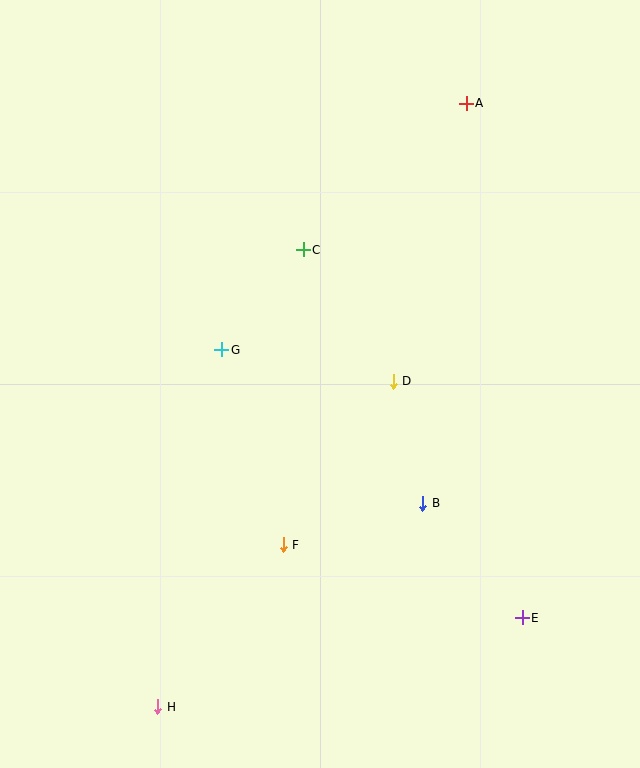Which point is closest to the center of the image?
Point D at (393, 381) is closest to the center.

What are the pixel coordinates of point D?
Point D is at (393, 381).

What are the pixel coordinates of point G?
Point G is at (222, 350).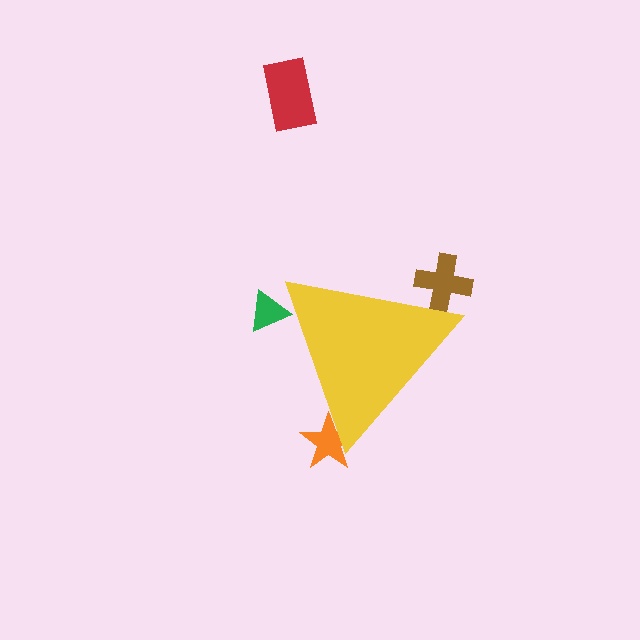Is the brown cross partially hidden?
Yes, the brown cross is partially hidden behind the yellow triangle.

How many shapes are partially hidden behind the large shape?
3 shapes are partially hidden.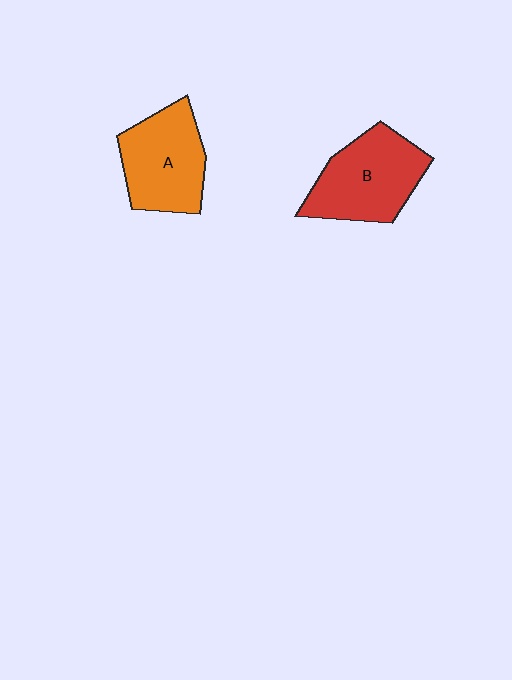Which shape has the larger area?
Shape B (red).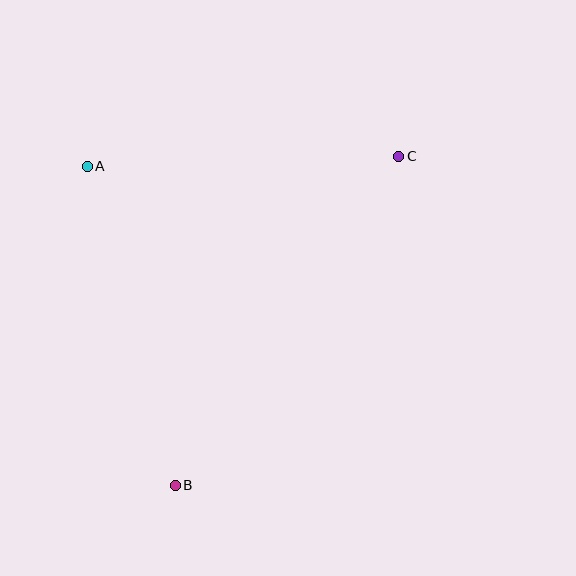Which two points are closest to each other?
Points A and C are closest to each other.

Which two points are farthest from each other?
Points B and C are farthest from each other.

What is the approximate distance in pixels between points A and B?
The distance between A and B is approximately 331 pixels.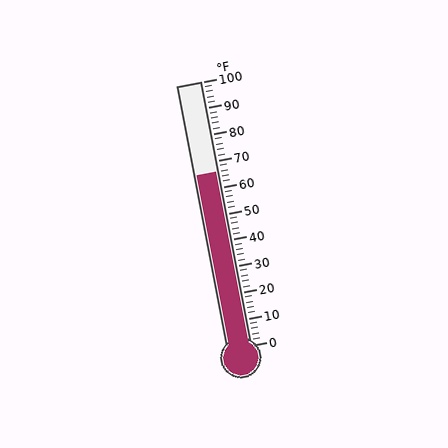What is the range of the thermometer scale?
The thermometer scale ranges from 0°F to 100°F.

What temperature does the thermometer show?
The thermometer shows approximately 66°F.